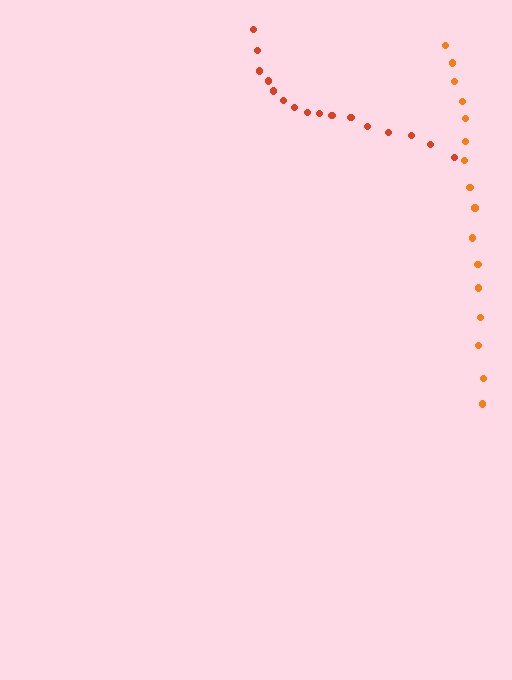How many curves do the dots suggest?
There are 2 distinct paths.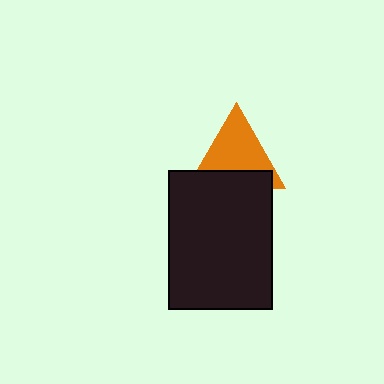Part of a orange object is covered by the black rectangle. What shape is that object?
It is a triangle.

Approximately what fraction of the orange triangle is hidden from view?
Roughly 37% of the orange triangle is hidden behind the black rectangle.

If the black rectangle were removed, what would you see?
You would see the complete orange triangle.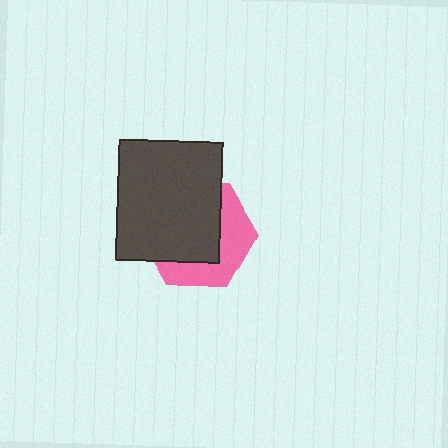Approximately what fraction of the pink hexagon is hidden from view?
Roughly 60% of the pink hexagon is hidden behind the dark gray rectangle.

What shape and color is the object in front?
The object in front is a dark gray rectangle.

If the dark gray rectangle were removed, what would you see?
You would see the complete pink hexagon.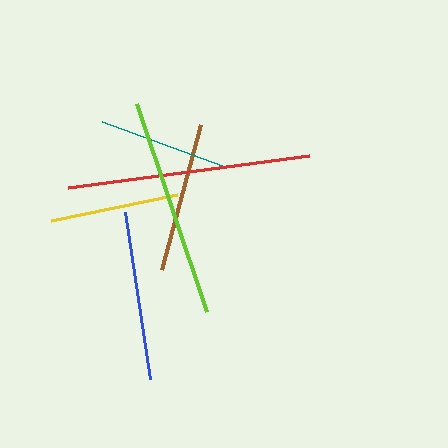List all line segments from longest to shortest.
From longest to shortest: red, lime, blue, brown, yellow, teal.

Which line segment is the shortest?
The teal line is the shortest at approximately 129 pixels.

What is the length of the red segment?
The red segment is approximately 243 pixels long.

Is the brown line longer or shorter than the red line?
The red line is longer than the brown line.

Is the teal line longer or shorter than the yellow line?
The yellow line is longer than the teal line.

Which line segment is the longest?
The red line is the longest at approximately 243 pixels.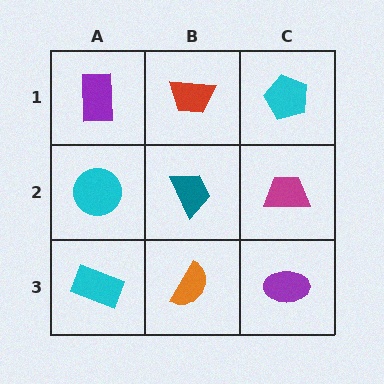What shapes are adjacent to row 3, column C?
A magenta trapezoid (row 2, column C), an orange semicircle (row 3, column B).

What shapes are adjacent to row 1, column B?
A teal trapezoid (row 2, column B), a purple rectangle (row 1, column A), a cyan pentagon (row 1, column C).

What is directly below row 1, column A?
A cyan circle.